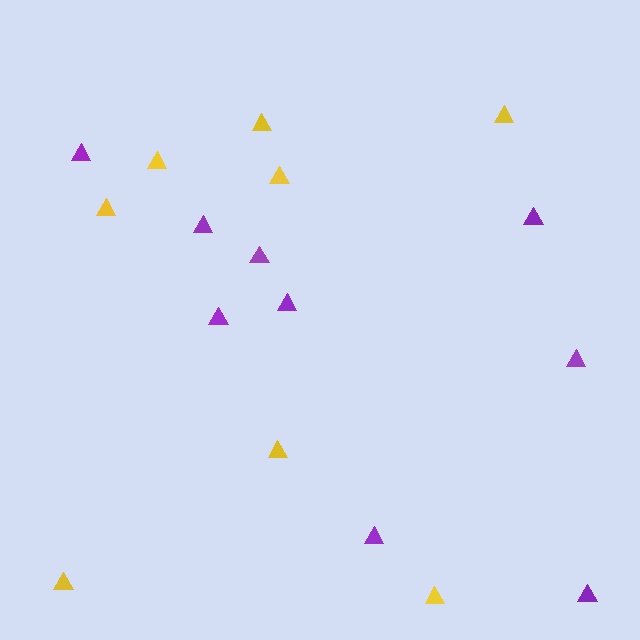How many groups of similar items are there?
There are 2 groups: one group of purple triangles (9) and one group of yellow triangles (8).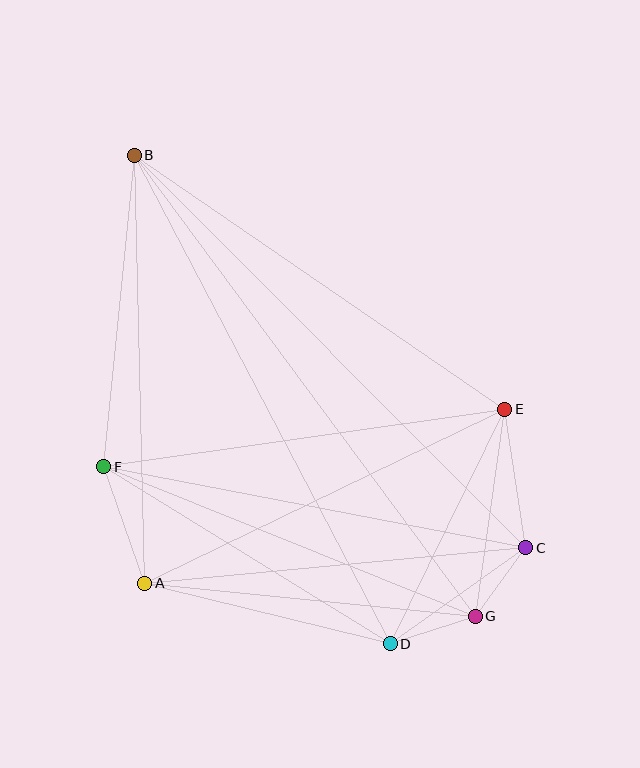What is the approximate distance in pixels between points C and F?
The distance between C and F is approximately 430 pixels.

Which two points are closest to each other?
Points C and G are closest to each other.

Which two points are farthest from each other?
Points B and G are farthest from each other.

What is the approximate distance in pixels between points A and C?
The distance between A and C is approximately 383 pixels.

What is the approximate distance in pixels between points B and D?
The distance between B and D is approximately 552 pixels.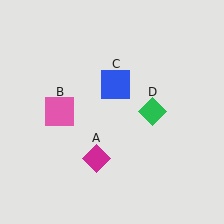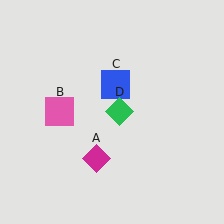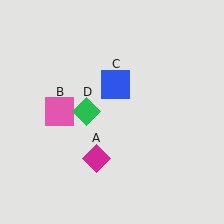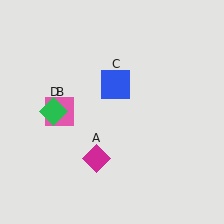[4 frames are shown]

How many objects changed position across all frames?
1 object changed position: green diamond (object D).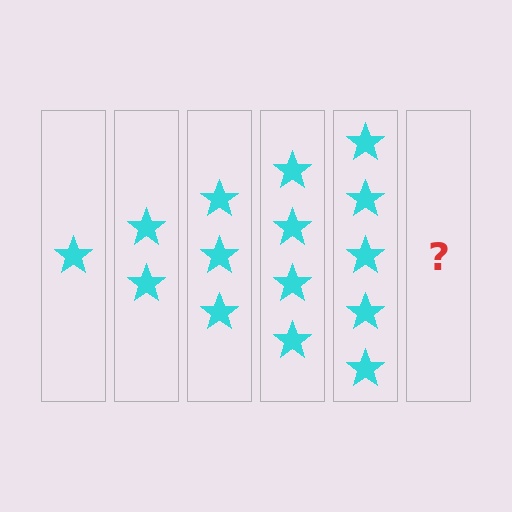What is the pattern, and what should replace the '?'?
The pattern is that each step adds one more star. The '?' should be 6 stars.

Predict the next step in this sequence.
The next step is 6 stars.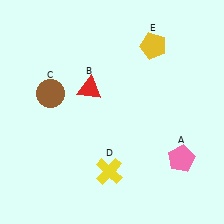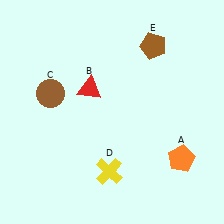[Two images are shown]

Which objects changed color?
A changed from pink to orange. E changed from yellow to brown.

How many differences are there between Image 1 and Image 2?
There are 2 differences between the two images.